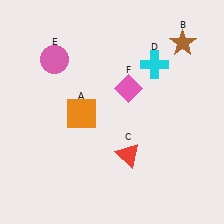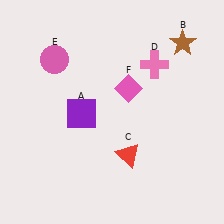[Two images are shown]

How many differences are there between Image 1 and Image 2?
There are 2 differences between the two images.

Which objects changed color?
A changed from orange to purple. D changed from cyan to pink.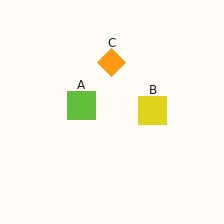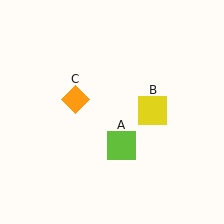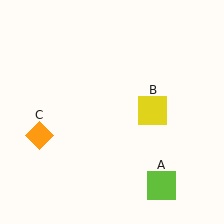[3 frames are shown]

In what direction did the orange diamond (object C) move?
The orange diamond (object C) moved down and to the left.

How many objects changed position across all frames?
2 objects changed position: lime square (object A), orange diamond (object C).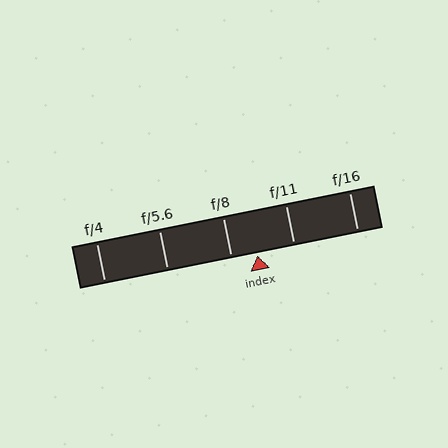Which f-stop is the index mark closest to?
The index mark is closest to f/8.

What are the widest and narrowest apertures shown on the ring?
The widest aperture shown is f/4 and the narrowest is f/16.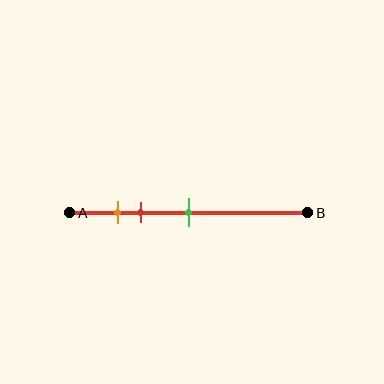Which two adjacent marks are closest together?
The orange and red marks are the closest adjacent pair.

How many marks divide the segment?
There are 3 marks dividing the segment.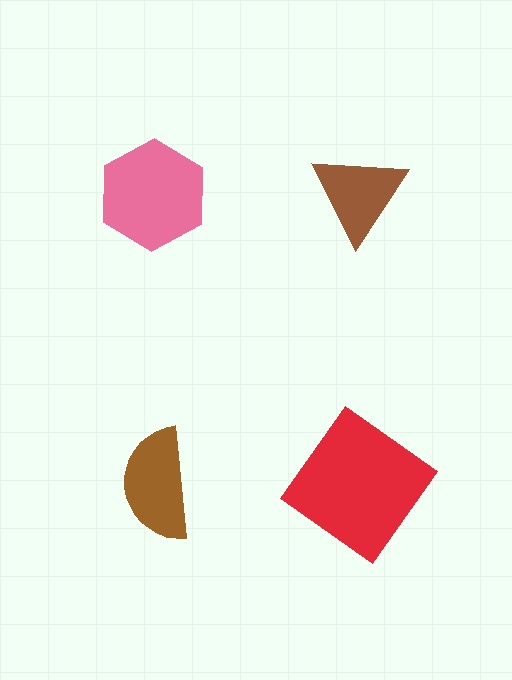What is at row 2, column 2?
A red diamond.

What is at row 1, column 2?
A brown triangle.